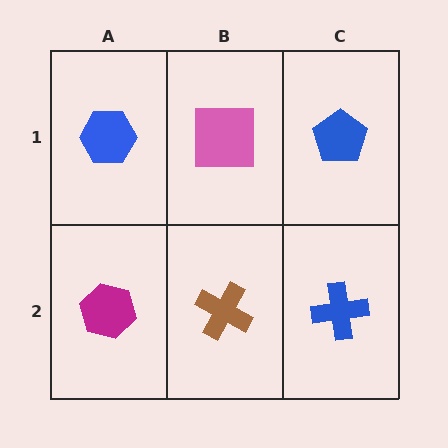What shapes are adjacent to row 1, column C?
A blue cross (row 2, column C), a pink square (row 1, column B).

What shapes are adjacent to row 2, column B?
A pink square (row 1, column B), a magenta hexagon (row 2, column A), a blue cross (row 2, column C).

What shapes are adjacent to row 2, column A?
A blue hexagon (row 1, column A), a brown cross (row 2, column B).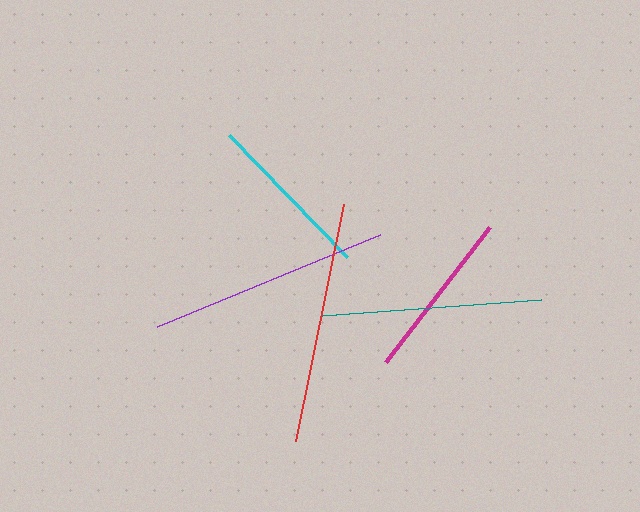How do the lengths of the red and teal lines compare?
The red and teal lines are approximately the same length.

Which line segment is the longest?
The purple line is the longest at approximately 241 pixels.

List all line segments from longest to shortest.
From longest to shortest: purple, red, teal, magenta, cyan.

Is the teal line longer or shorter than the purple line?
The purple line is longer than the teal line.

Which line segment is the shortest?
The cyan line is the shortest at approximately 170 pixels.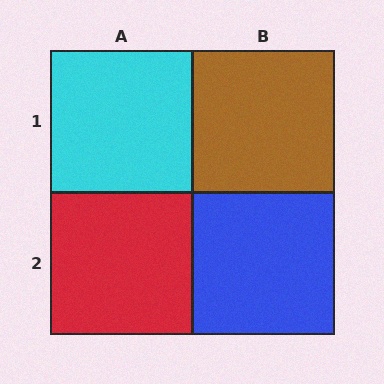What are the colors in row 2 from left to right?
Red, blue.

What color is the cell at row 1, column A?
Cyan.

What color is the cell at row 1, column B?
Brown.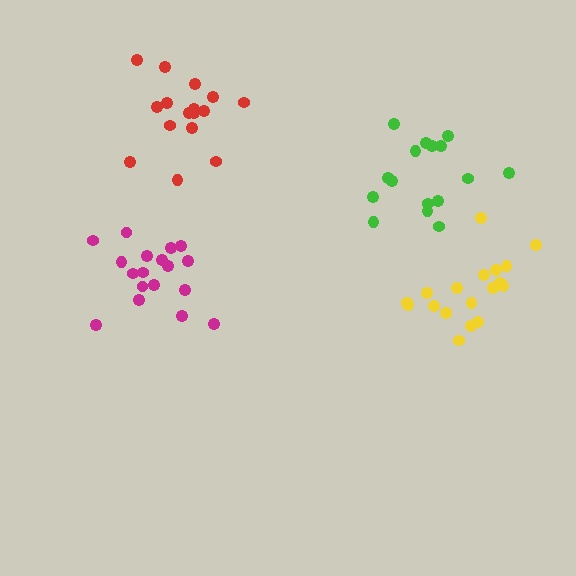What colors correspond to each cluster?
The clusters are colored: red, yellow, green, magenta.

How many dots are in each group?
Group 1: 16 dots, Group 2: 18 dots, Group 3: 16 dots, Group 4: 18 dots (68 total).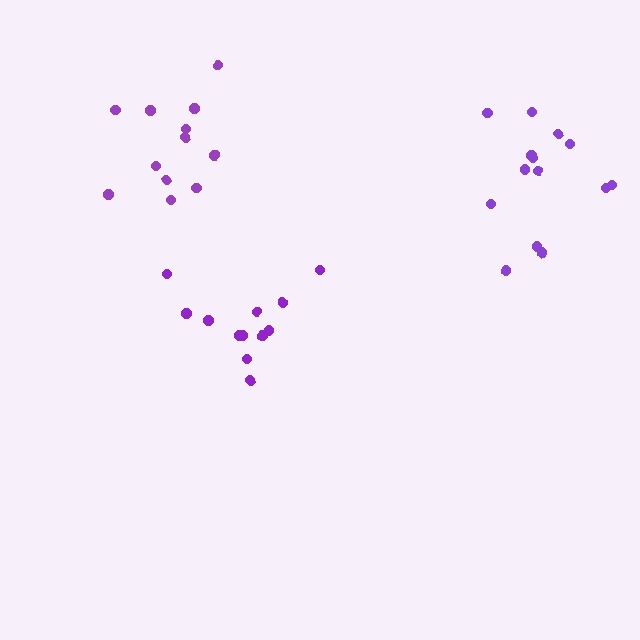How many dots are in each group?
Group 1: 12 dots, Group 2: 12 dots, Group 3: 14 dots (38 total).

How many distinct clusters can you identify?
There are 3 distinct clusters.